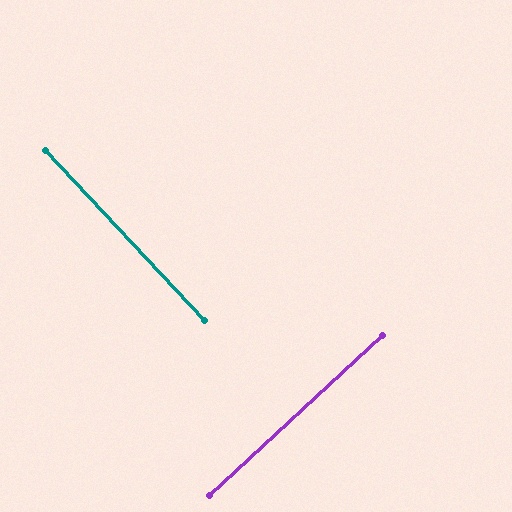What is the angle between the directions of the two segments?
Approximately 90 degrees.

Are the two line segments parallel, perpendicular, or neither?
Perpendicular — they meet at approximately 90°.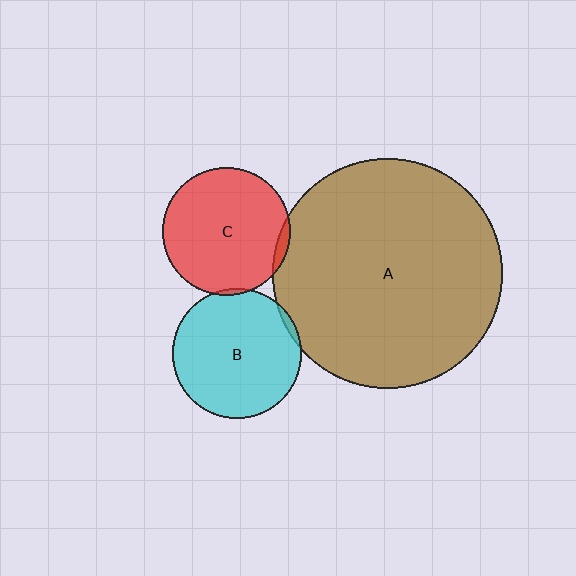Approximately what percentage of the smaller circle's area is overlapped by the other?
Approximately 5%.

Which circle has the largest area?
Circle A (brown).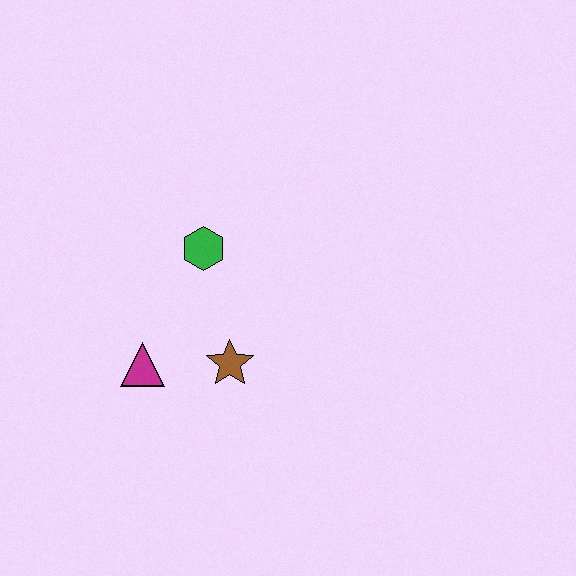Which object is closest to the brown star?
The magenta triangle is closest to the brown star.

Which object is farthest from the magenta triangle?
The green hexagon is farthest from the magenta triangle.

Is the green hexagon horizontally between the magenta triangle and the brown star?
Yes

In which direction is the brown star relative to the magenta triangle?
The brown star is to the right of the magenta triangle.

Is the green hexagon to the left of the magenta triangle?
No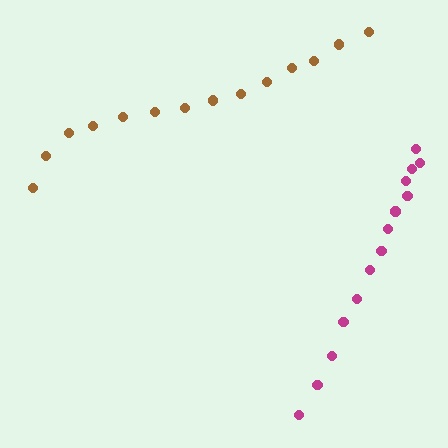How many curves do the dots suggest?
There are 2 distinct paths.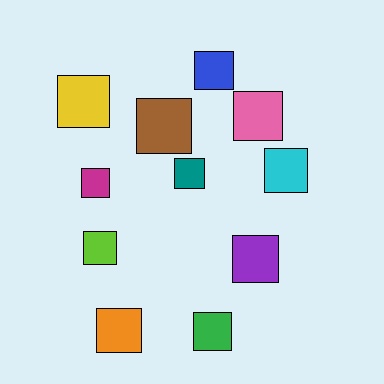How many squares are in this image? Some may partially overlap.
There are 11 squares.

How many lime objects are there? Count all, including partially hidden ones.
There is 1 lime object.